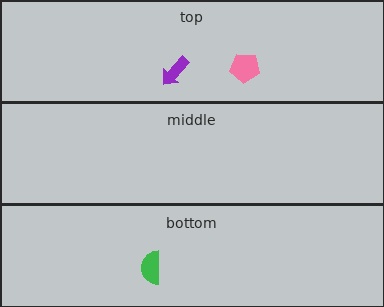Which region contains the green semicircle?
The bottom region.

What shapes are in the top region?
The pink pentagon, the purple arrow.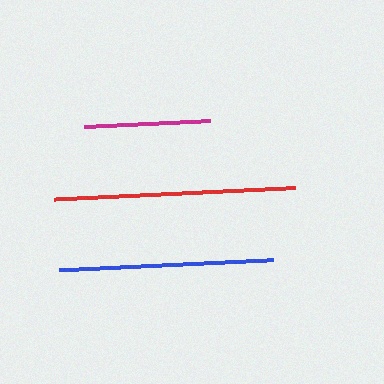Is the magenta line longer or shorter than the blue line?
The blue line is longer than the magenta line.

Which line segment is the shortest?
The magenta line is the shortest at approximately 126 pixels.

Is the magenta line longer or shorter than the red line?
The red line is longer than the magenta line.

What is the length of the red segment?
The red segment is approximately 241 pixels long.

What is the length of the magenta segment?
The magenta segment is approximately 126 pixels long.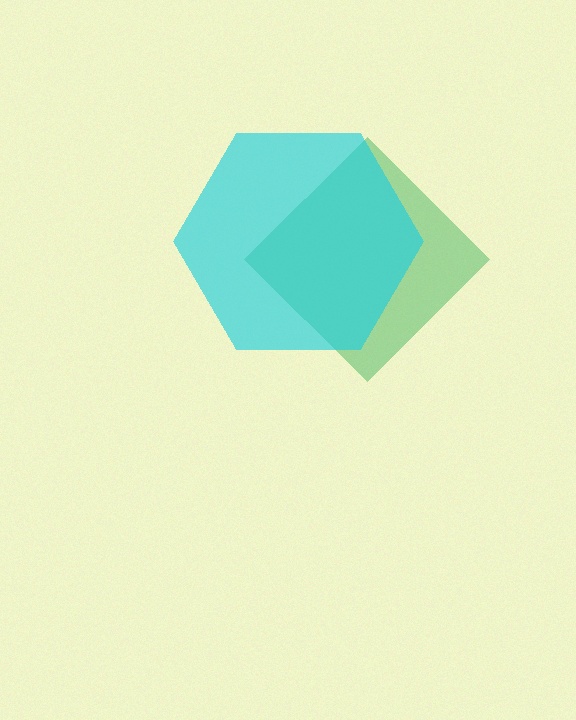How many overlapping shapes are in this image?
There are 2 overlapping shapes in the image.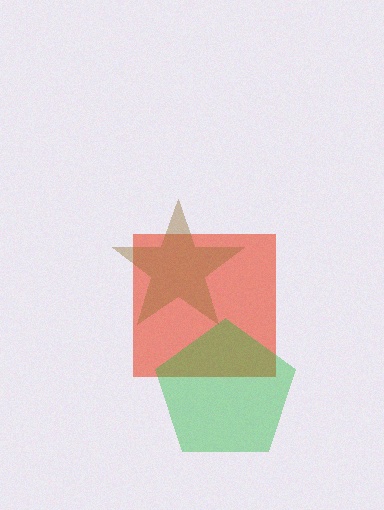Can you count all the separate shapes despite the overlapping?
Yes, there are 3 separate shapes.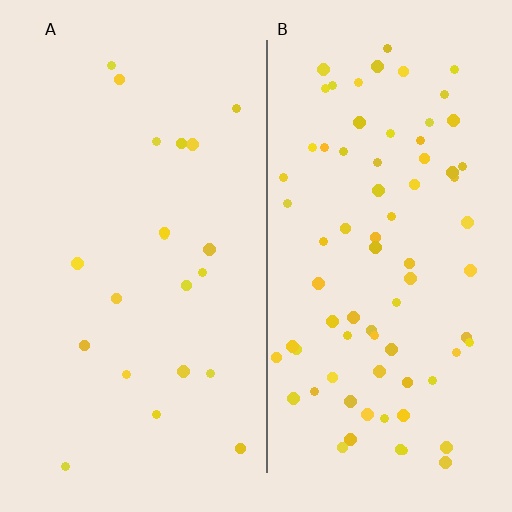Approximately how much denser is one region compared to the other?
Approximately 3.7× — region B over region A.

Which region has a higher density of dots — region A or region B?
B (the right).